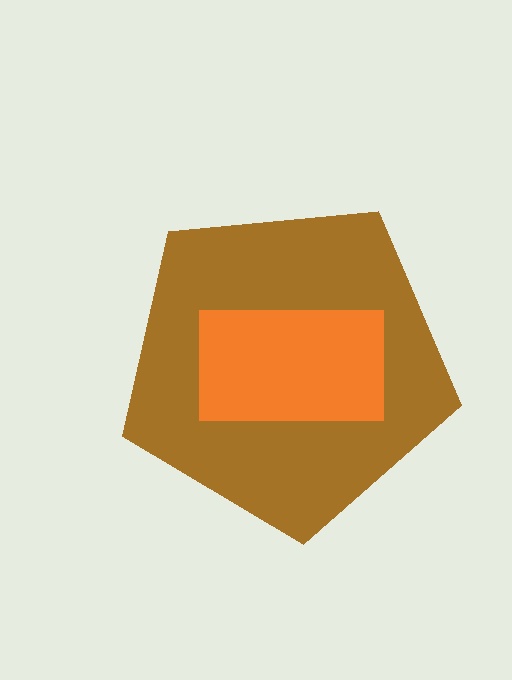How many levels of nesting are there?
2.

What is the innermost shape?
The orange rectangle.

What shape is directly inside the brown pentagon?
The orange rectangle.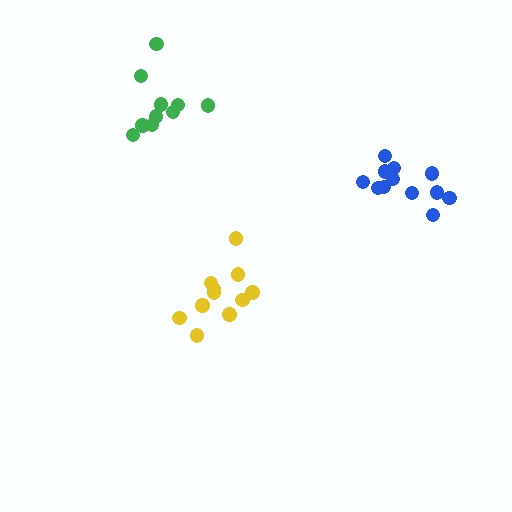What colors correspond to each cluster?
The clusters are colored: green, yellow, blue.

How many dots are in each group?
Group 1: 10 dots, Group 2: 11 dots, Group 3: 12 dots (33 total).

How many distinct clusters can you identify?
There are 3 distinct clusters.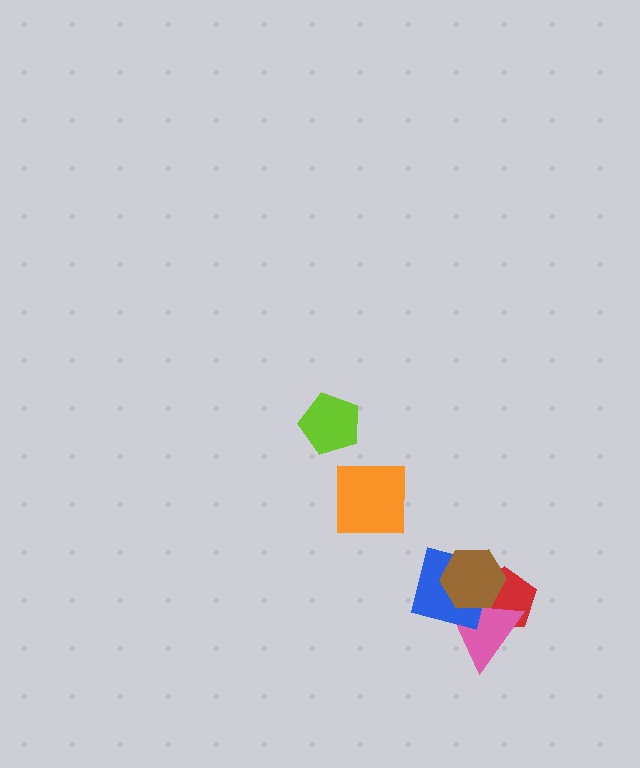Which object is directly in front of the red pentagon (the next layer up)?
The pink triangle is directly in front of the red pentagon.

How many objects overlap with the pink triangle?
3 objects overlap with the pink triangle.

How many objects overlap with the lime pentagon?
0 objects overlap with the lime pentagon.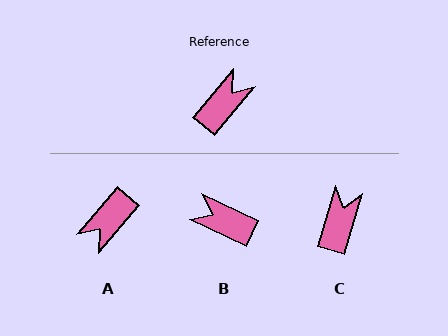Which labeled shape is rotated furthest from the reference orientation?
A, about 179 degrees away.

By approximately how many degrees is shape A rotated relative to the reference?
Approximately 179 degrees counter-clockwise.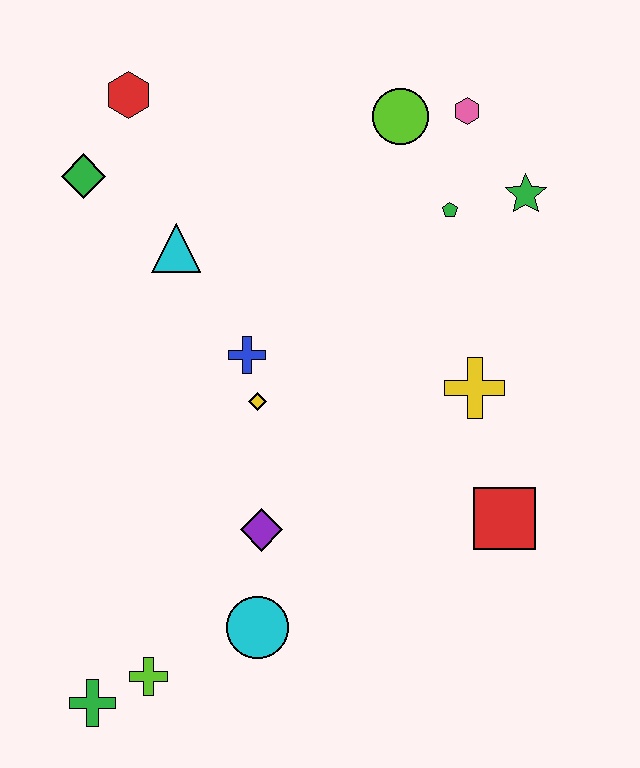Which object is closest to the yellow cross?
The red square is closest to the yellow cross.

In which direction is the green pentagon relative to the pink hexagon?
The green pentagon is below the pink hexagon.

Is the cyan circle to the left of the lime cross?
No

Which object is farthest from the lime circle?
The green cross is farthest from the lime circle.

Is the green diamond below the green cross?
No